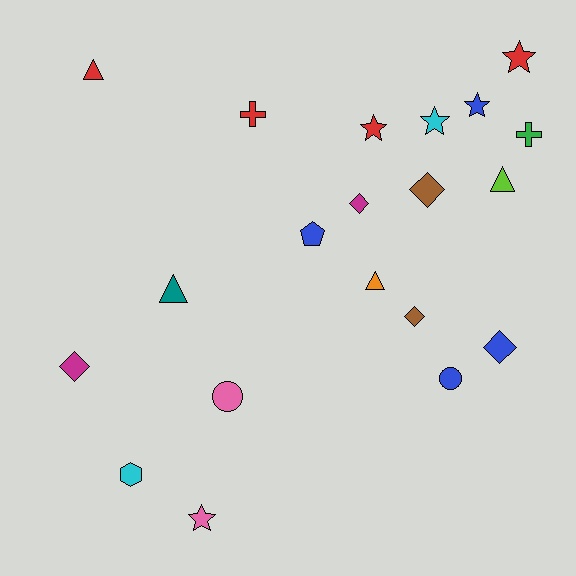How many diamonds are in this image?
There are 5 diamonds.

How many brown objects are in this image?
There are 2 brown objects.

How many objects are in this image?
There are 20 objects.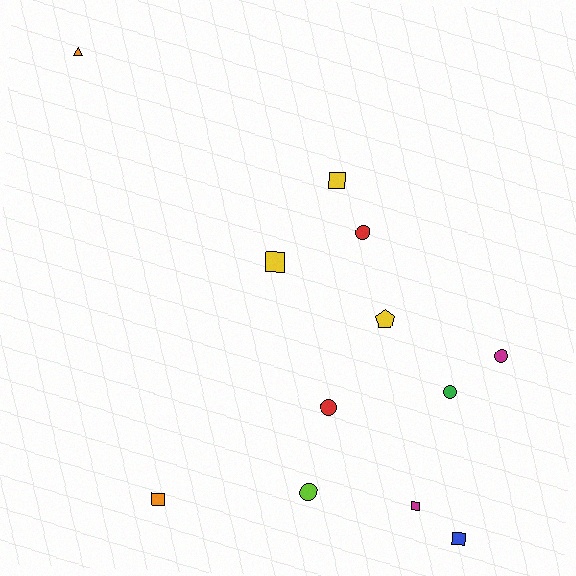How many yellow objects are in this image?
There are 3 yellow objects.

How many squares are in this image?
There are 5 squares.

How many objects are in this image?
There are 12 objects.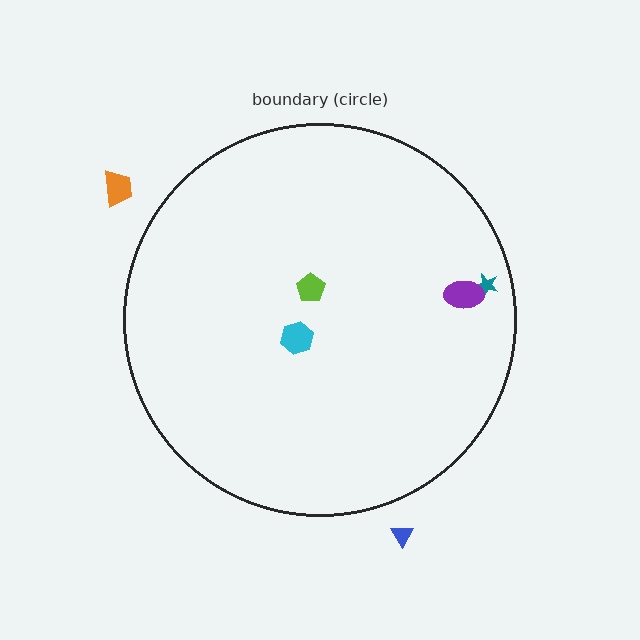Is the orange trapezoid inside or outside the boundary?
Outside.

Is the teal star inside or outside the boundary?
Inside.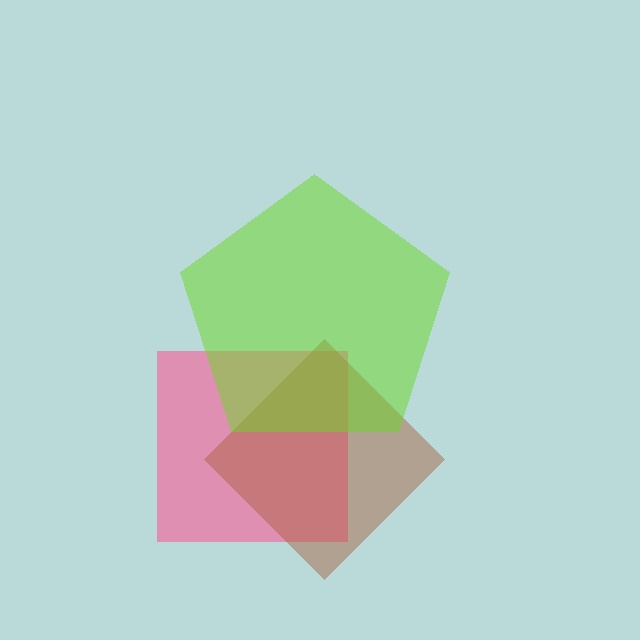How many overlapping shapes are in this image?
There are 3 overlapping shapes in the image.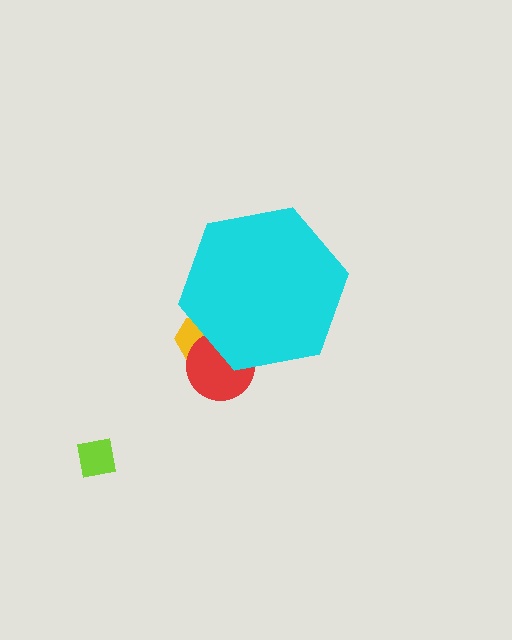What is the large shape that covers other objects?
A cyan hexagon.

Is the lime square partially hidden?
No, the lime square is fully visible.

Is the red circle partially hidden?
Yes, the red circle is partially hidden behind the cyan hexagon.